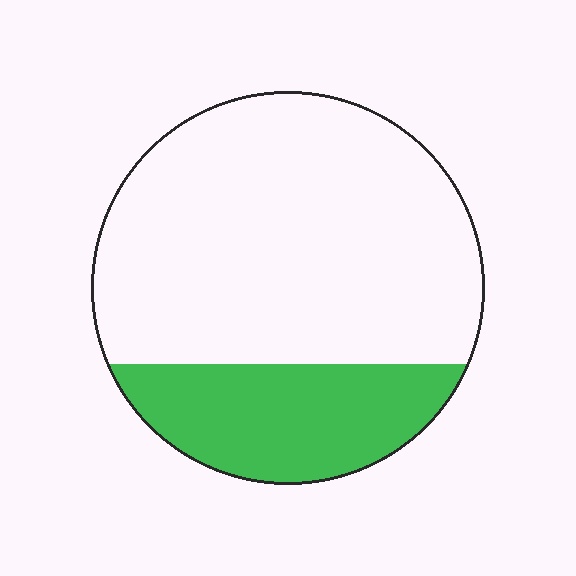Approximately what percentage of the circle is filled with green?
Approximately 25%.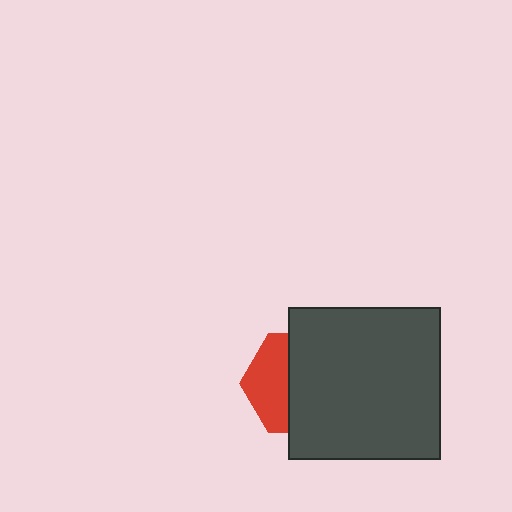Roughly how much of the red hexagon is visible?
A small part of it is visible (roughly 39%).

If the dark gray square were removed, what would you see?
You would see the complete red hexagon.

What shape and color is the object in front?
The object in front is a dark gray square.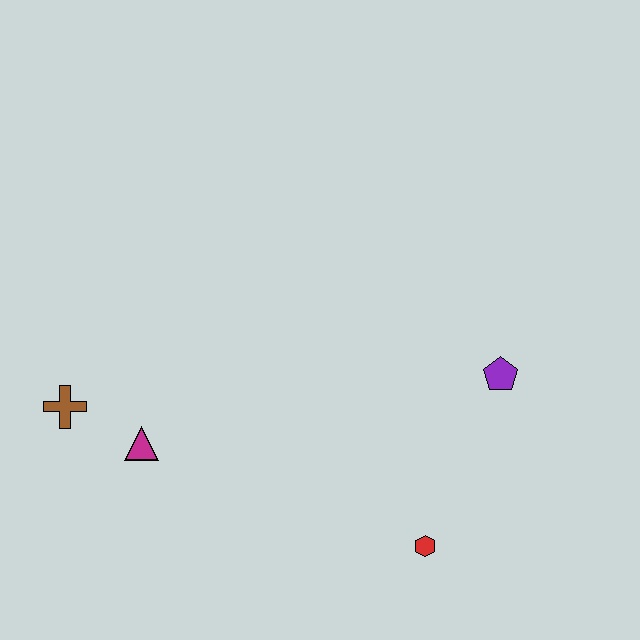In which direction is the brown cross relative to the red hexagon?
The brown cross is to the left of the red hexagon.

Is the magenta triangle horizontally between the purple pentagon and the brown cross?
Yes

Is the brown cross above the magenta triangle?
Yes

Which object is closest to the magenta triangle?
The brown cross is closest to the magenta triangle.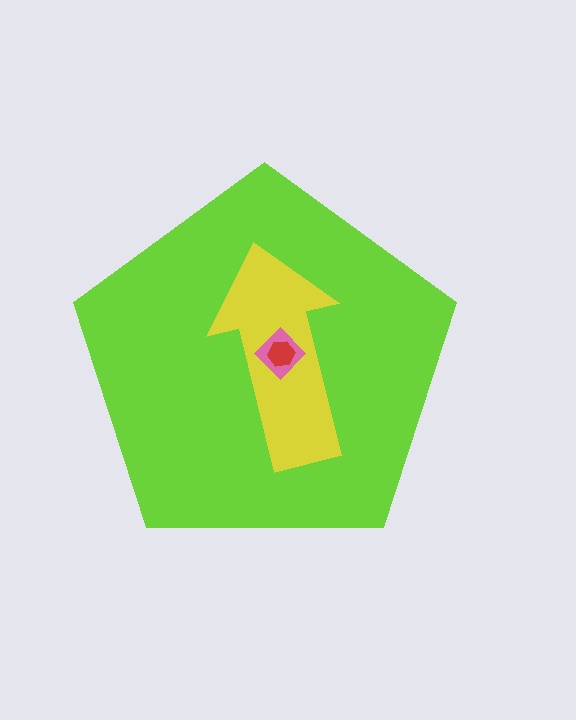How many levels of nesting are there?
4.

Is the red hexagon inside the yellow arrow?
Yes.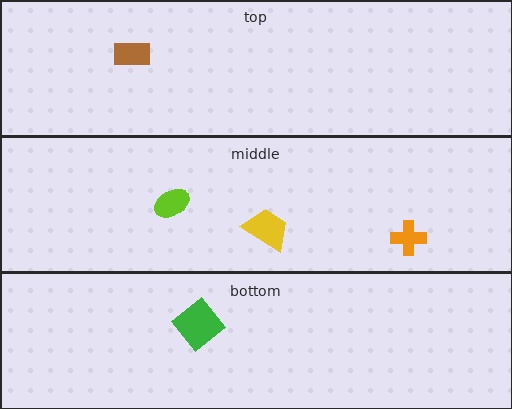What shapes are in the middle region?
The orange cross, the lime ellipse, the yellow trapezoid.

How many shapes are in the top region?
1.